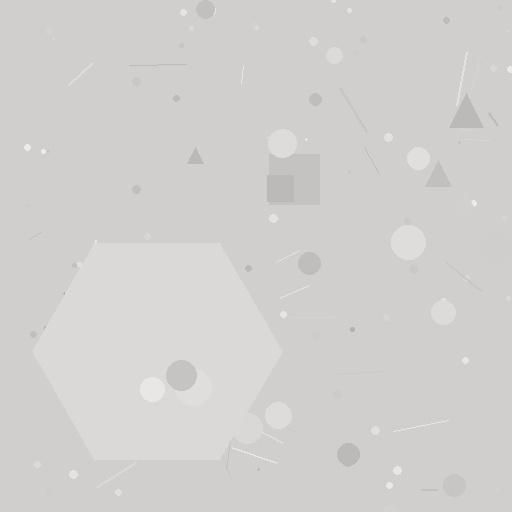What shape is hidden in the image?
A hexagon is hidden in the image.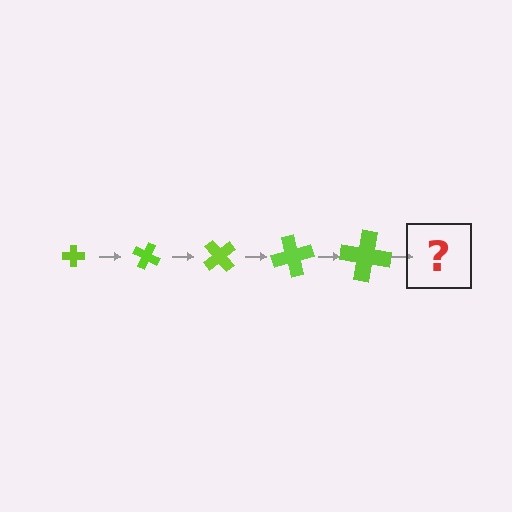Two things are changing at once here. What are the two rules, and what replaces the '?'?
The two rules are that the cross grows larger each step and it rotates 25 degrees each step. The '?' should be a cross, larger than the previous one and rotated 125 degrees from the start.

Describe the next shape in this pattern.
It should be a cross, larger than the previous one and rotated 125 degrees from the start.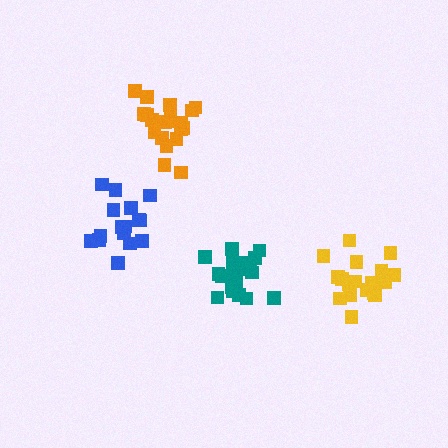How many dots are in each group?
Group 1: 21 dots, Group 2: 21 dots, Group 3: 16 dots, Group 4: 19 dots (77 total).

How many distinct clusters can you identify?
There are 4 distinct clusters.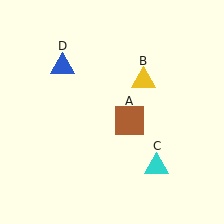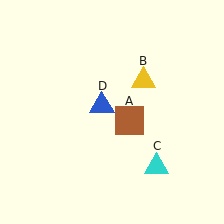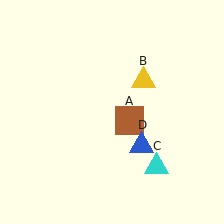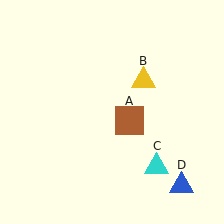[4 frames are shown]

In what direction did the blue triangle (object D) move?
The blue triangle (object D) moved down and to the right.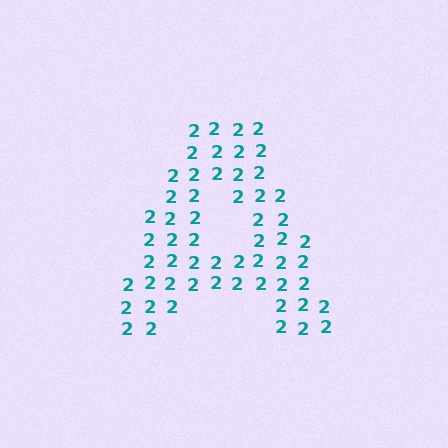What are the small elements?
The small elements are digit 2's.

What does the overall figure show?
The overall figure shows the letter A.